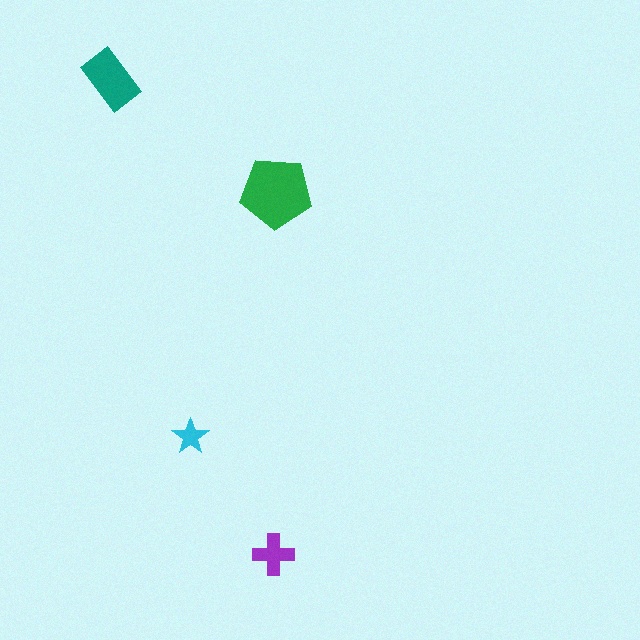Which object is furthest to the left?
The teal rectangle is leftmost.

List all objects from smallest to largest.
The cyan star, the purple cross, the teal rectangle, the green pentagon.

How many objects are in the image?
There are 4 objects in the image.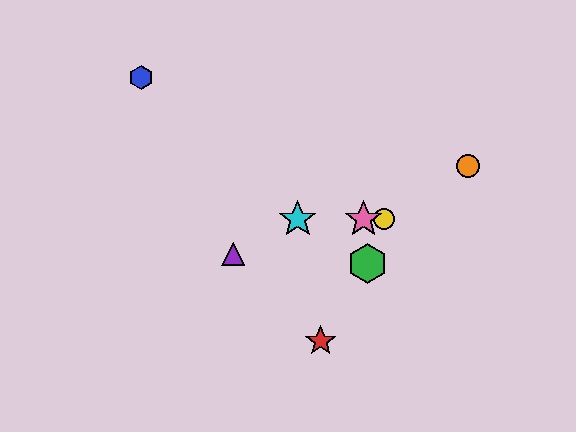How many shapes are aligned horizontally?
3 shapes (the yellow circle, the cyan star, the pink star) are aligned horizontally.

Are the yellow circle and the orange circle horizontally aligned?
No, the yellow circle is at y≈219 and the orange circle is at y≈166.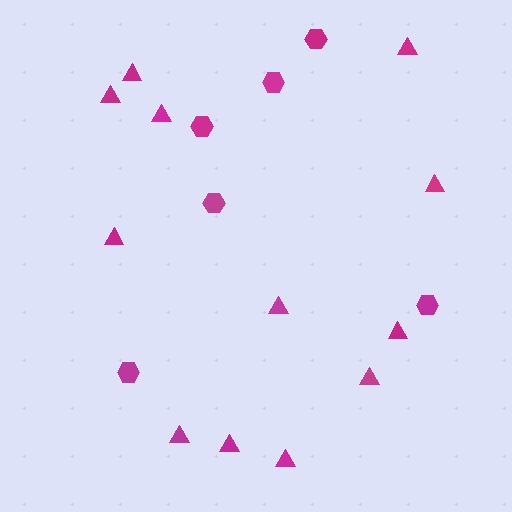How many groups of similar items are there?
There are 2 groups: one group of triangles (12) and one group of hexagons (6).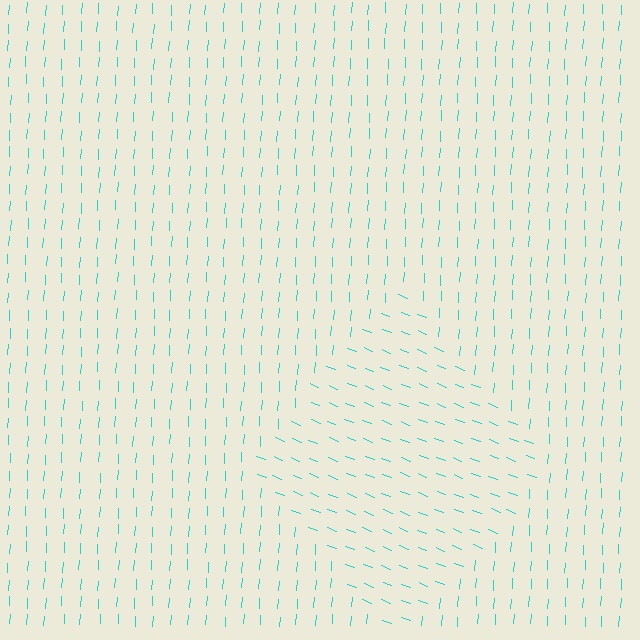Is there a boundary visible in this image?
Yes, there is a texture boundary formed by a change in line orientation.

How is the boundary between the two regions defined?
The boundary is defined purely by a change in line orientation (approximately 72 degrees difference). All lines are the same color and thickness.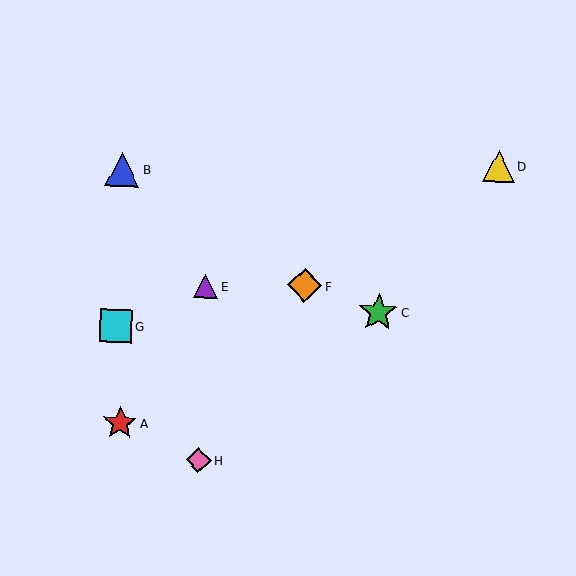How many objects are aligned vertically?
2 objects (E, H) are aligned vertically.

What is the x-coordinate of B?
Object B is at x≈122.